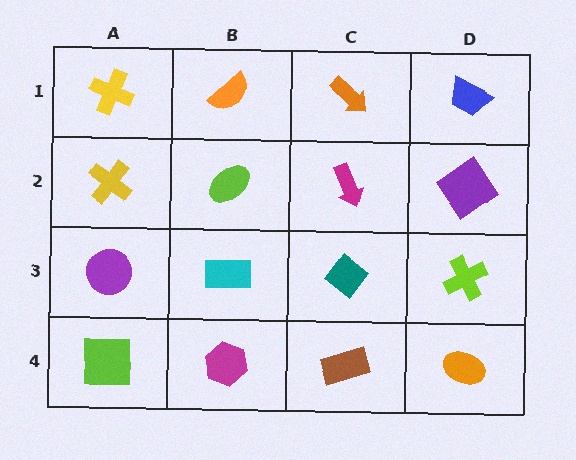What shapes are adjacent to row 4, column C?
A teal diamond (row 3, column C), a magenta hexagon (row 4, column B), an orange ellipse (row 4, column D).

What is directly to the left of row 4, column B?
A lime square.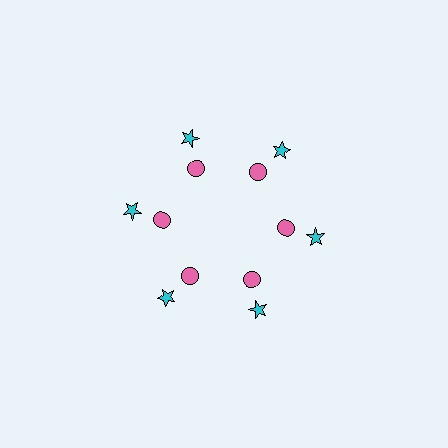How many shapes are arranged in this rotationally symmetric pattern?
There are 12 shapes, arranged in 6 groups of 2.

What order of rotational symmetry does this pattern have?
This pattern has 6-fold rotational symmetry.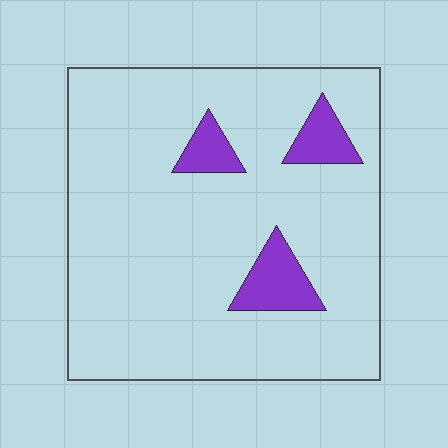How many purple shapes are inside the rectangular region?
3.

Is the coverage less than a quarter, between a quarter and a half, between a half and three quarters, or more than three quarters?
Less than a quarter.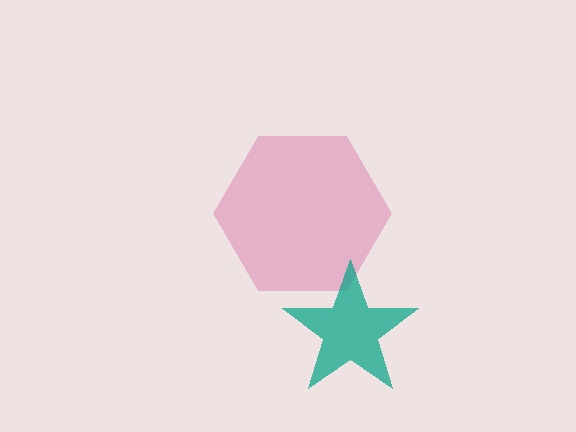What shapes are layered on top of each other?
The layered shapes are: a pink hexagon, a teal star.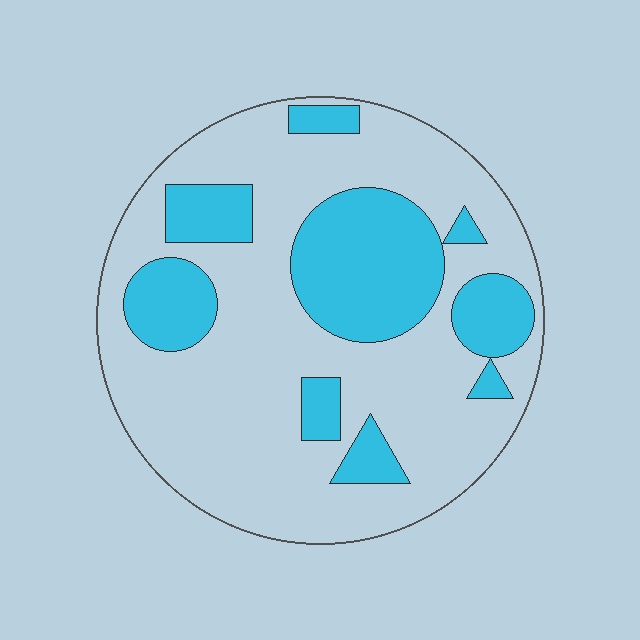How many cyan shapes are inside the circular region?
9.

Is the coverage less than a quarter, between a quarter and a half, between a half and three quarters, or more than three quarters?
Between a quarter and a half.